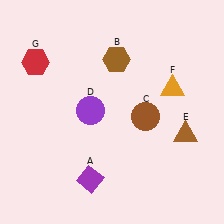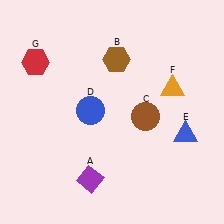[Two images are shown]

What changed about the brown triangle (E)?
In Image 1, E is brown. In Image 2, it changed to blue.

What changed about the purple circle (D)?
In Image 1, D is purple. In Image 2, it changed to blue.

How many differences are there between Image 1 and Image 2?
There are 2 differences between the two images.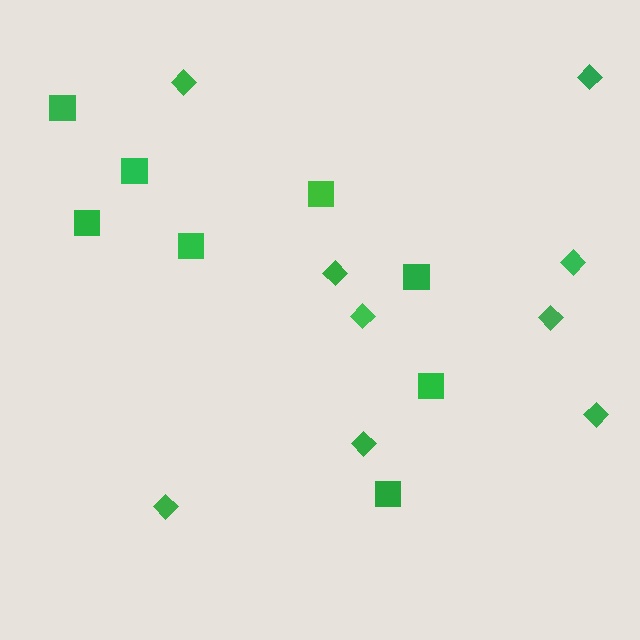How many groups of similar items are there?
There are 2 groups: one group of squares (8) and one group of diamonds (9).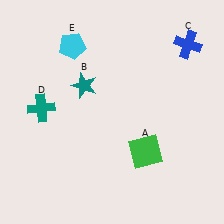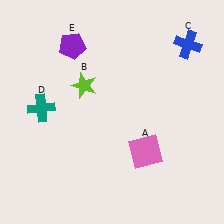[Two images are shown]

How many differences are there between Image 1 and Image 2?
There are 3 differences between the two images.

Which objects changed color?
A changed from green to pink. B changed from teal to lime. E changed from cyan to purple.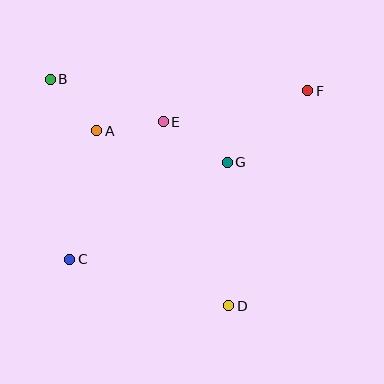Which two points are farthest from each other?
Points C and F are farthest from each other.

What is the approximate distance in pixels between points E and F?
The distance between E and F is approximately 148 pixels.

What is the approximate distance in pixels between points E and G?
The distance between E and G is approximately 76 pixels.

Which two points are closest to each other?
Points A and E are closest to each other.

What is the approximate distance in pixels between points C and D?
The distance between C and D is approximately 166 pixels.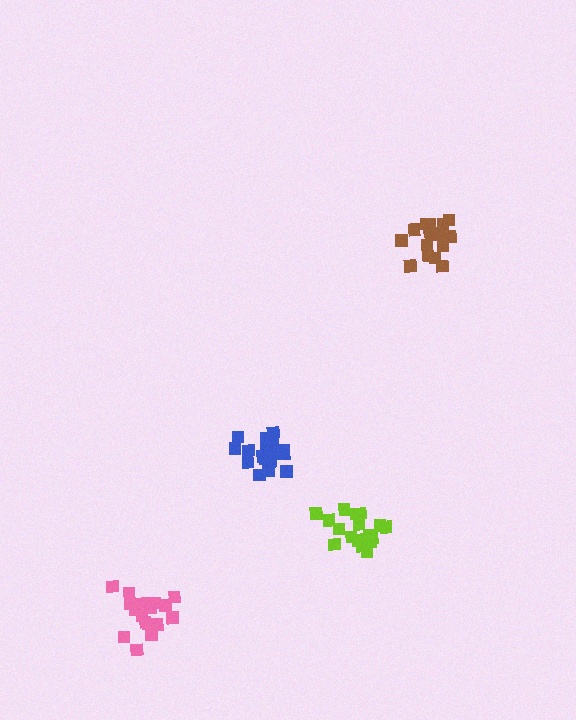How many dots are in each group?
Group 1: 17 dots, Group 2: 19 dots, Group 3: 20 dots, Group 4: 21 dots (77 total).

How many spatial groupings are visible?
There are 4 spatial groupings.